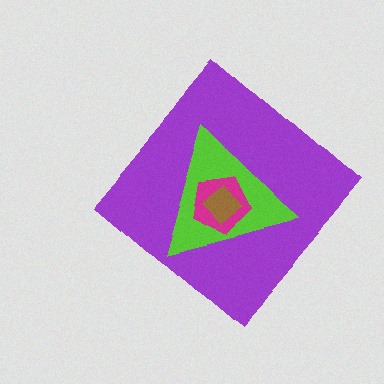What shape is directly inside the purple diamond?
The lime triangle.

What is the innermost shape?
The brown diamond.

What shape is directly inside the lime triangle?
The magenta pentagon.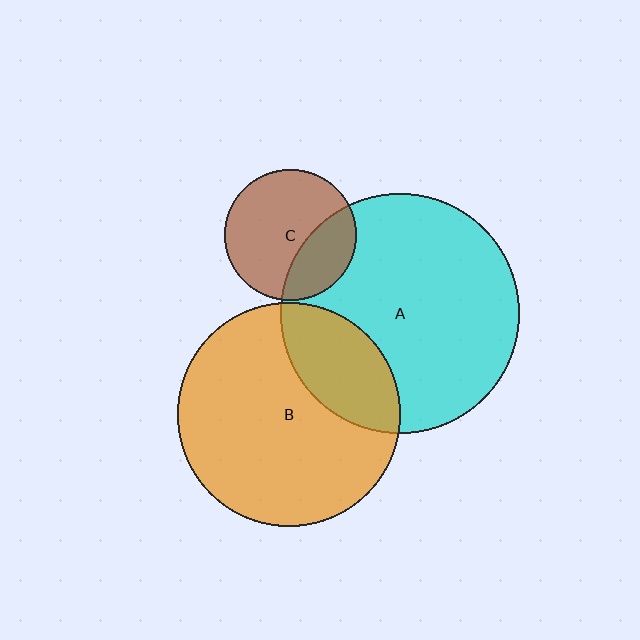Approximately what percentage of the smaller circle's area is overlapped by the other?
Approximately 30%.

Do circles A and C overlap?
Yes.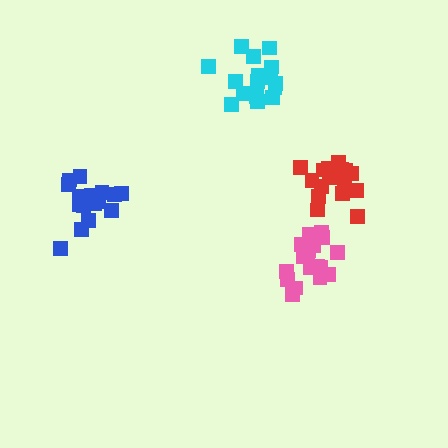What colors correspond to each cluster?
The clusters are colored: red, blue, cyan, pink.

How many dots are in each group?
Group 1: 18 dots, Group 2: 18 dots, Group 3: 16 dots, Group 4: 20 dots (72 total).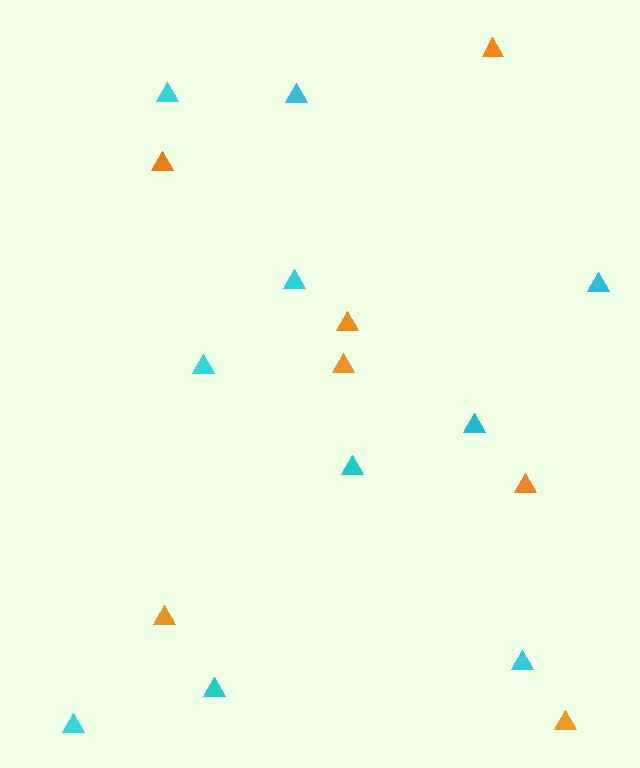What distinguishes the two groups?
There are 2 groups: one group of orange triangles (7) and one group of cyan triangles (10).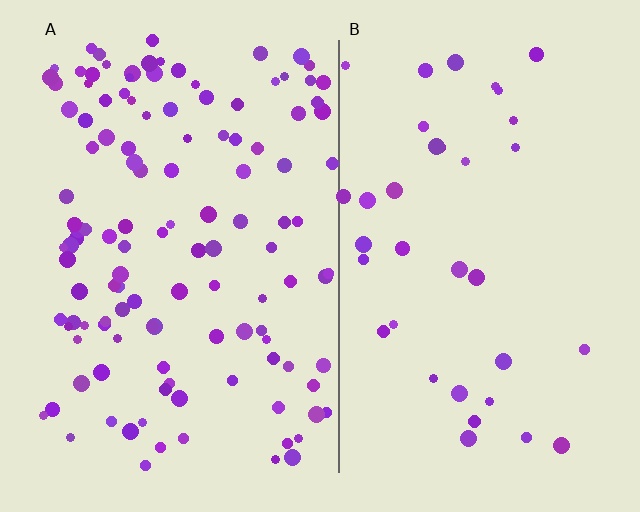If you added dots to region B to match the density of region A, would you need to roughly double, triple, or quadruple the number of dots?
Approximately triple.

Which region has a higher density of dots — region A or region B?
A (the left).